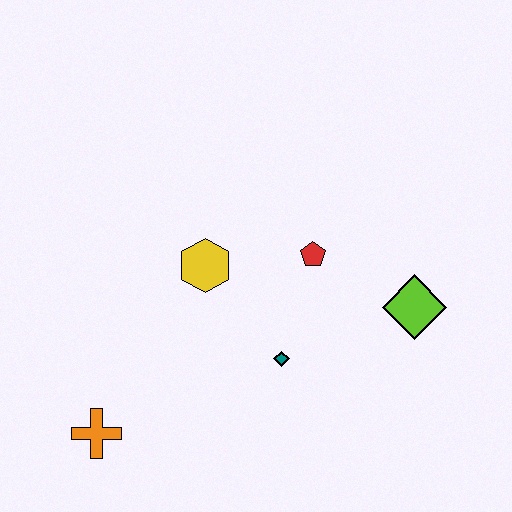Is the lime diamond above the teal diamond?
Yes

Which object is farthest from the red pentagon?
The orange cross is farthest from the red pentagon.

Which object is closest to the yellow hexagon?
The red pentagon is closest to the yellow hexagon.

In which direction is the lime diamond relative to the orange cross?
The lime diamond is to the right of the orange cross.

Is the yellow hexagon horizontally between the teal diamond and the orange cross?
Yes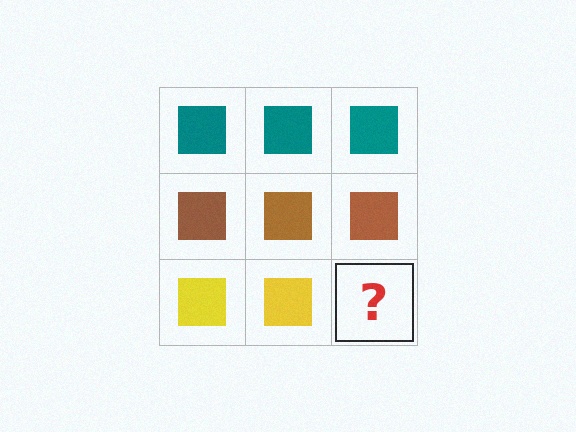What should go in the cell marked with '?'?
The missing cell should contain a yellow square.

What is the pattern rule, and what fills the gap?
The rule is that each row has a consistent color. The gap should be filled with a yellow square.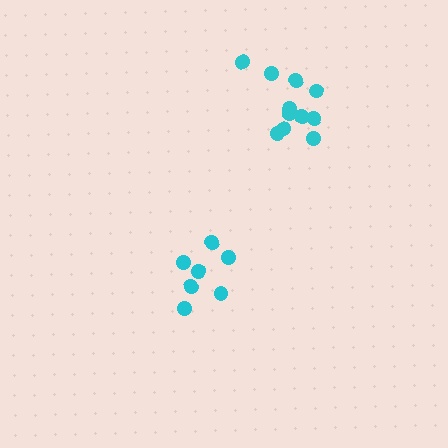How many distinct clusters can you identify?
There are 2 distinct clusters.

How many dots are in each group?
Group 1: 7 dots, Group 2: 11 dots (18 total).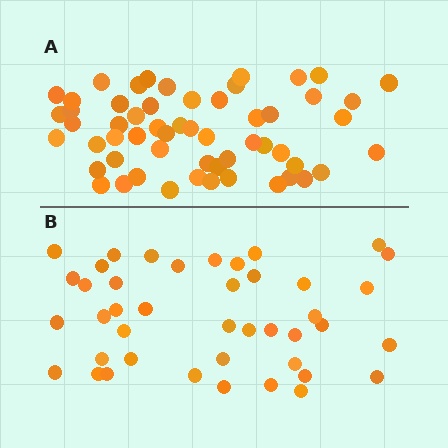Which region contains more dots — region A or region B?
Region A (the top region) has more dots.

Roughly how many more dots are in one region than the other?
Region A has approximately 15 more dots than region B.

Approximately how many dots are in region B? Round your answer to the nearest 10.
About 40 dots. (The exact count is 42, which rounds to 40.)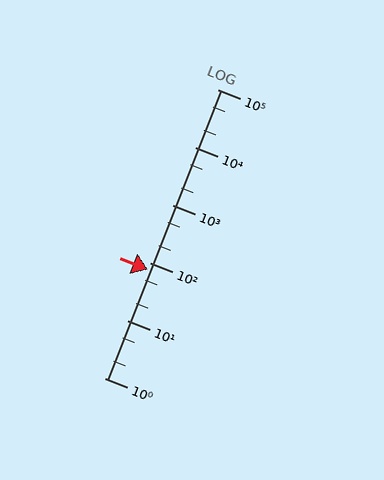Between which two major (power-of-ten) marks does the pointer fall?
The pointer is between 10 and 100.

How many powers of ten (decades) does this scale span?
The scale spans 5 decades, from 1 to 100000.